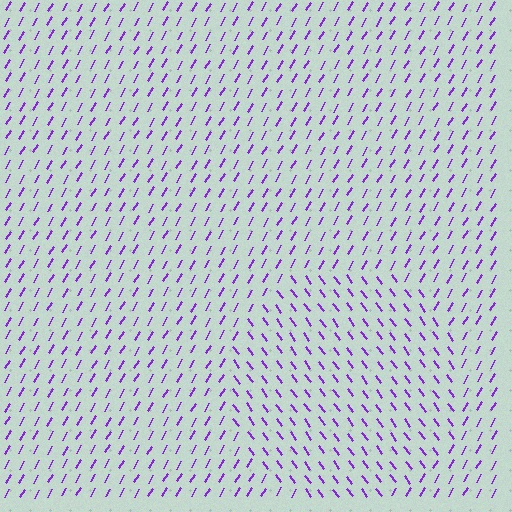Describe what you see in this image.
The image is filled with small purple line segments. A circle region in the image has lines oriented differently from the surrounding lines, creating a visible texture boundary.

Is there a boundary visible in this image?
Yes, there is a texture boundary formed by a change in line orientation.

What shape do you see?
I see a circle.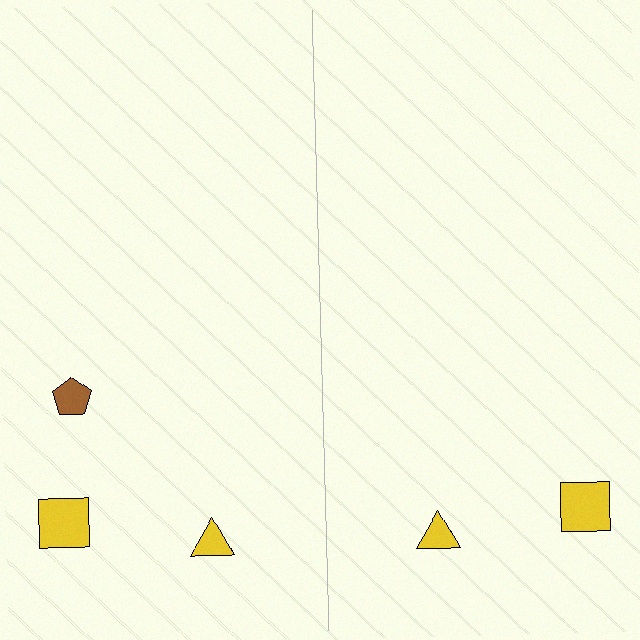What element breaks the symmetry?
A brown pentagon is missing from the right side.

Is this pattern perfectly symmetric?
No, the pattern is not perfectly symmetric. A brown pentagon is missing from the right side.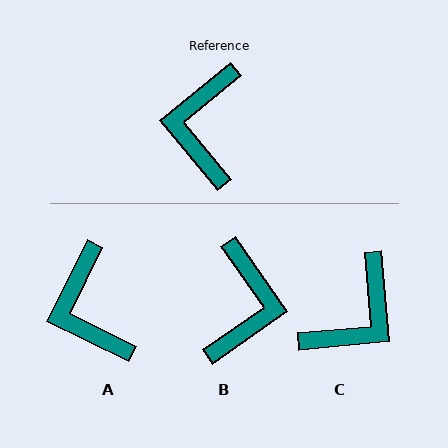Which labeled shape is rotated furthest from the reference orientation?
B, about 176 degrees away.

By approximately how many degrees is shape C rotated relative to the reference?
Approximately 146 degrees counter-clockwise.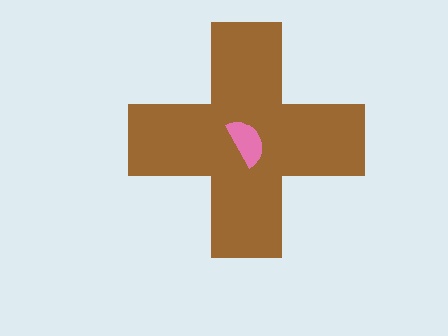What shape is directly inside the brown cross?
The pink semicircle.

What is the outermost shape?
The brown cross.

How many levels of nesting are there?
2.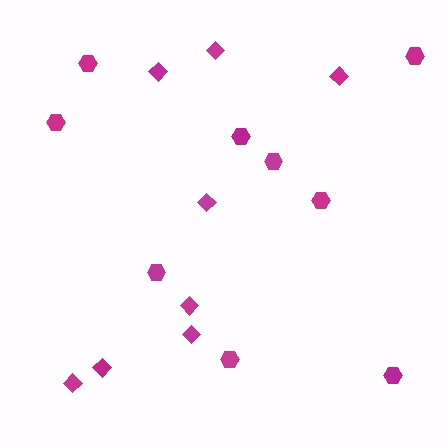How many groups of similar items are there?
There are 2 groups: one group of diamonds (8) and one group of hexagons (9).